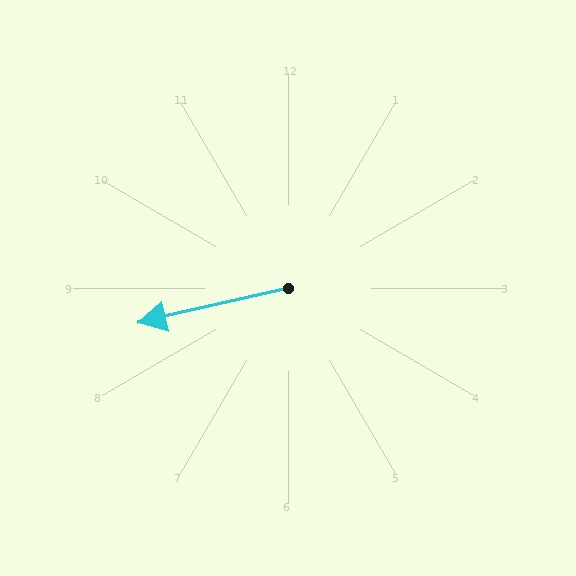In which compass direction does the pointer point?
West.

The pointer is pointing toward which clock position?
Roughly 9 o'clock.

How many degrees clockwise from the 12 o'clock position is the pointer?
Approximately 257 degrees.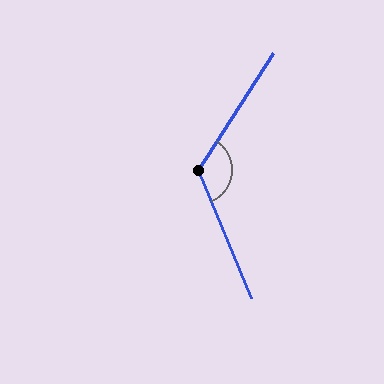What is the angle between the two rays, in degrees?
Approximately 125 degrees.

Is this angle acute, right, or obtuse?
It is obtuse.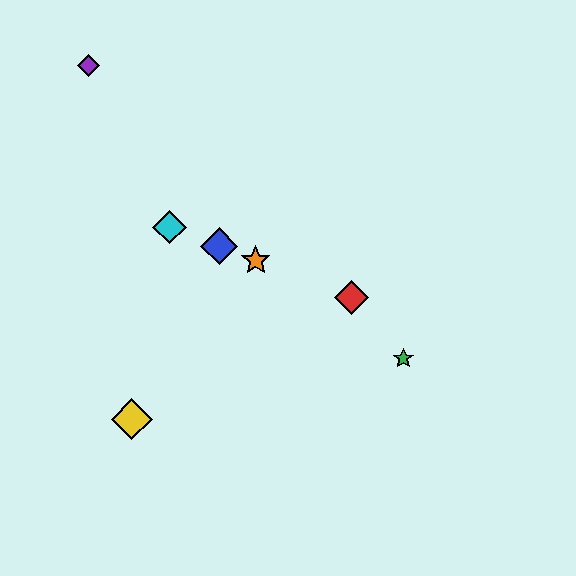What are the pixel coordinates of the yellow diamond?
The yellow diamond is at (132, 419).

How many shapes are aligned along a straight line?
4 shapes (the red diamond, the blue diamond, the orange star, the cyan diamond) are aligned along a straight line.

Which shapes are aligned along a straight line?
The red diamond, the blue diamond, the orange star, the cyan diamond are aligned along a straight line.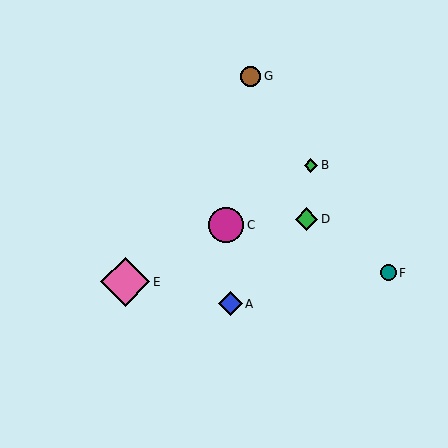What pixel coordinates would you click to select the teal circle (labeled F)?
Click at (388, 273) to select the teal circle F.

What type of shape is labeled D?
Shape D is a green diamond.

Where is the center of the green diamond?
The center of the green diamond is at (311, 165).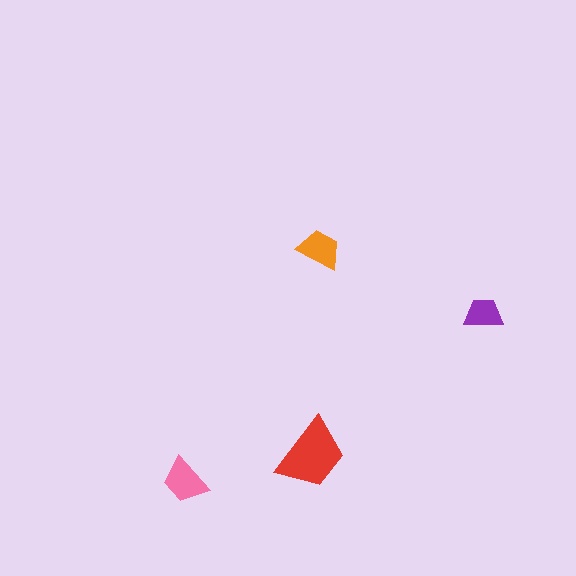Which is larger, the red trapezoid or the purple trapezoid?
The red one.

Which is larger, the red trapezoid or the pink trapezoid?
The red one.